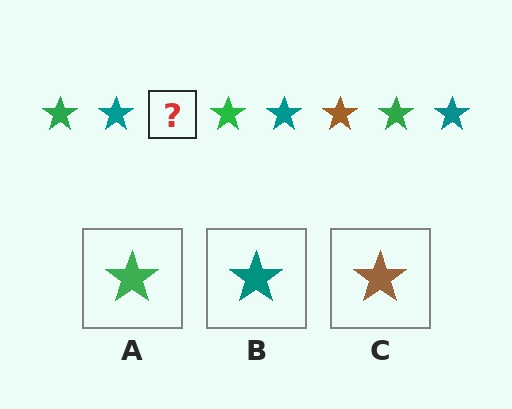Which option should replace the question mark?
Option C.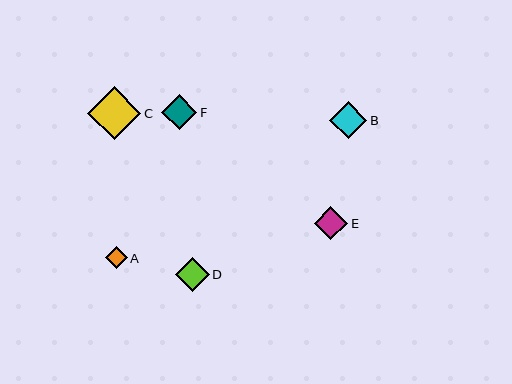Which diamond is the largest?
Diamond C is the largest with a size of approximately 53 pixels.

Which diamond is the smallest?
Diamond A is the smallest with a size of approximately 22 pixels.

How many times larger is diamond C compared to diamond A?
Diamond C is approximately 2.4 times the size of diamond A.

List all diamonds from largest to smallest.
From largest to smallest: C, B, F, D, E, A.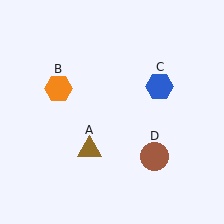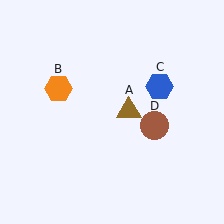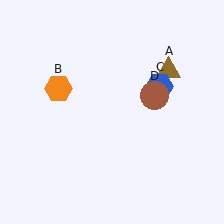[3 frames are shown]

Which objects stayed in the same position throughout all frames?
Orange hexagon (object B) and blue hexagon (object C) remained stationary.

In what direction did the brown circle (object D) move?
The brown circle (object D) moved up.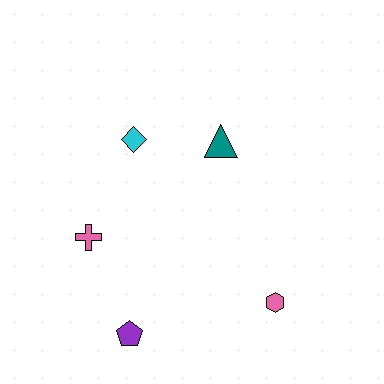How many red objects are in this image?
There are no red objects.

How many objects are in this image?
There are 5 objects.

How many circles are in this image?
There are no circles.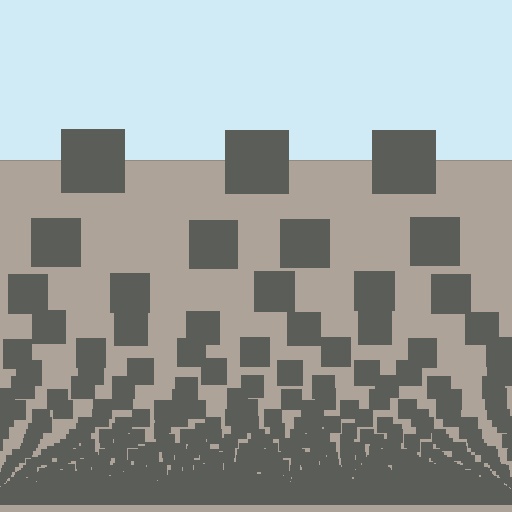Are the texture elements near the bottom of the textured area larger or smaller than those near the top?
Smaller. The gradient is inverted — elements near the bottom are smaller and denser.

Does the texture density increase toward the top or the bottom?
Density increases toward the bottom.